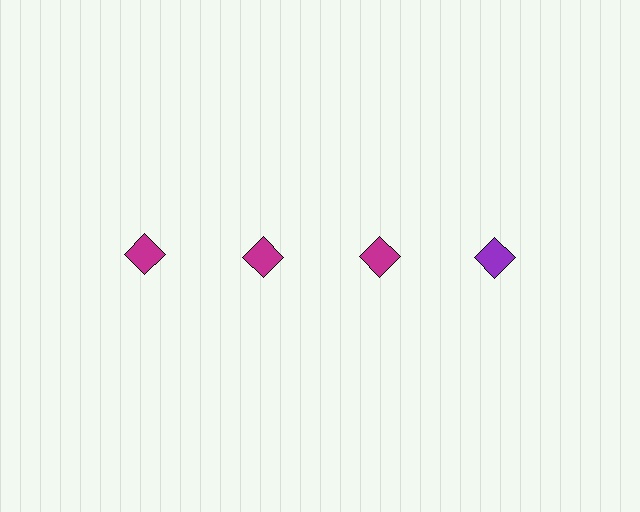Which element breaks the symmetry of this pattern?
The purple diamond in the top row, second from right column breaks the symmetry. All other shapes are magenta diamonds.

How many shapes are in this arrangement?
There are 4 shapes arranged in a grid pattern.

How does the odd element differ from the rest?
It has a different color: purple instead of magenta.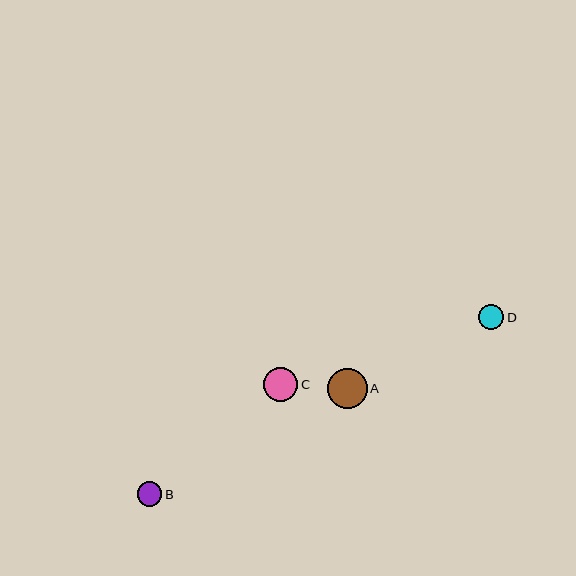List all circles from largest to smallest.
From largest to smallest: A, C, D, B.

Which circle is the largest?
Circle A is the largest with a size of approximately 40 pixels.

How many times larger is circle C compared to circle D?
Circle C is approximately 1.3 times the size of circle D.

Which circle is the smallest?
Circle B is the smallest with a size of approximately 24 pixels.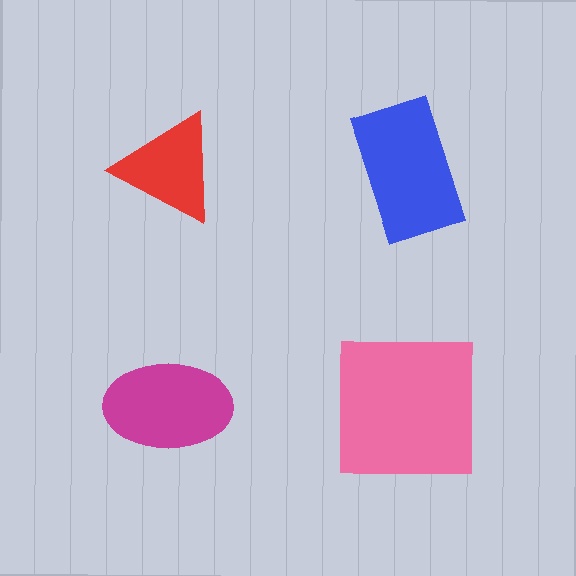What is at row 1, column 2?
A blue rectangle.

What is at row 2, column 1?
A magenta ellipse.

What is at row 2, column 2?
A pink square.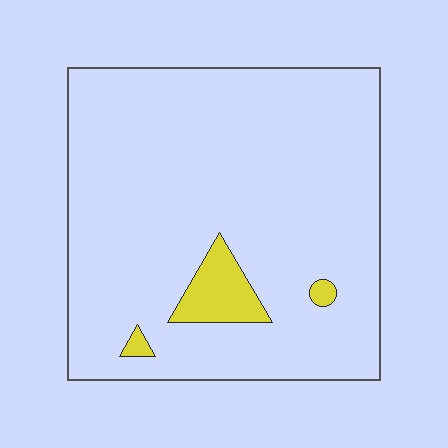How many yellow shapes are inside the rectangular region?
3.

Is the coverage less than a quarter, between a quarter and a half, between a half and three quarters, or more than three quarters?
Less than a quarter.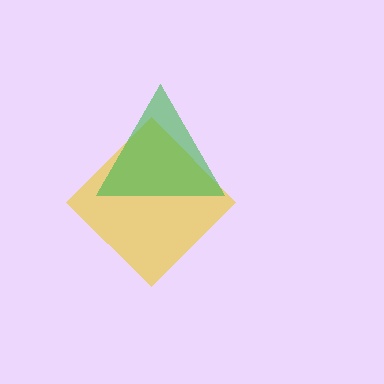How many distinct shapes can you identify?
There are 2 distinct shapes: a yellow diamond, a green triangle.